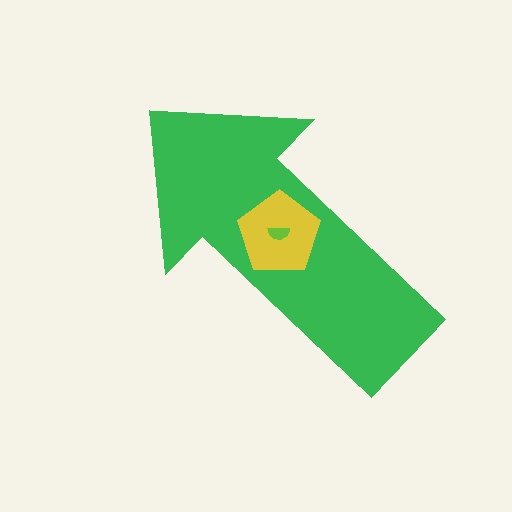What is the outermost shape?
The green arrow.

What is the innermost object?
The lime semicircle.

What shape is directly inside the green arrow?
The yellow pentagon.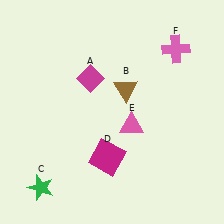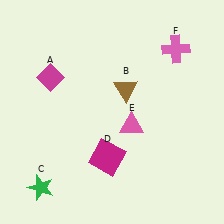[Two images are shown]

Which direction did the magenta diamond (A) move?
The magenta diamond (A) moved left.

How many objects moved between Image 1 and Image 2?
1 object moved between the two images.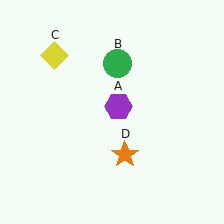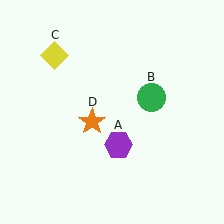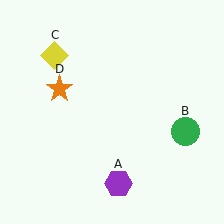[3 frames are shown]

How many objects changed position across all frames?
3 objects changed position: purple hexagon (object A), green circle (object B), orange star (object D).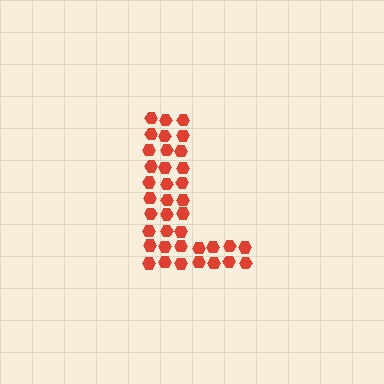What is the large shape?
The large shape is the letter L.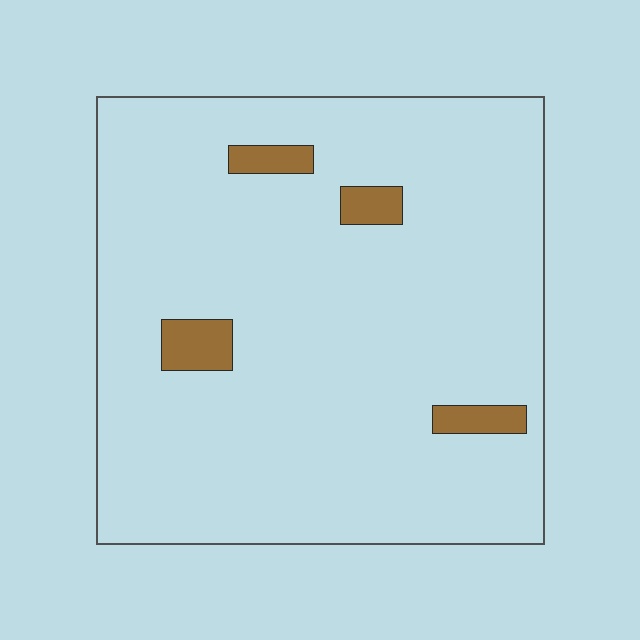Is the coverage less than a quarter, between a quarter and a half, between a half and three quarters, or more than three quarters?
Less than a quarter.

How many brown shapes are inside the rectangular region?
4.